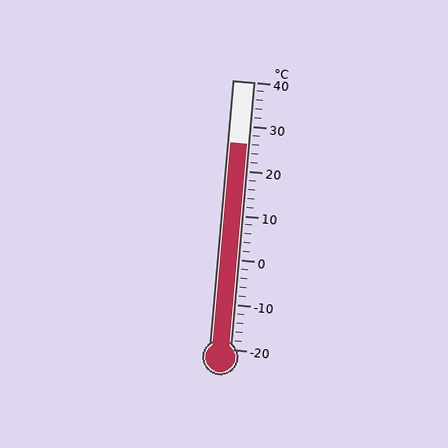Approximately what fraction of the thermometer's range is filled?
The thermometer is filled to approximately 75% of its range.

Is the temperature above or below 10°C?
The temperature is above 10°C.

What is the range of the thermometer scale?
The thermometer scale ranges from -20°C to 40°C.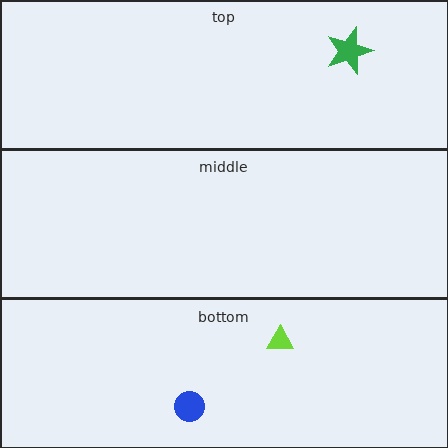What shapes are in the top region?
The green star.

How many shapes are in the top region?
1.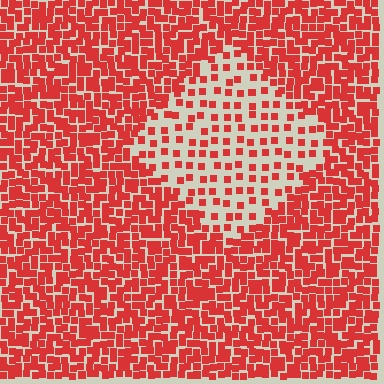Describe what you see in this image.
The image contains small red elements arranged at two different densities. A diamond-shaped region is visible where the elements are less densely packed than the surrounding area.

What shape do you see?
I see a diamond.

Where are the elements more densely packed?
The elements are more densely packed outside the diamond boundary.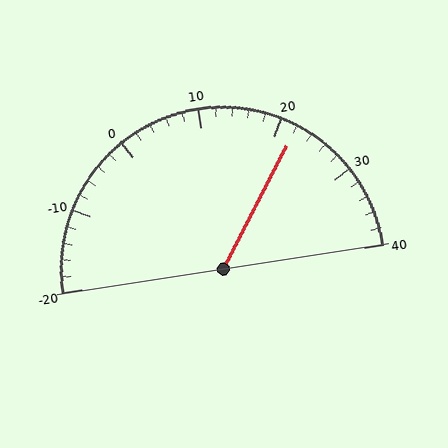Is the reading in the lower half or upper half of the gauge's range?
The reading is in the upper half of the range (-20 to 40).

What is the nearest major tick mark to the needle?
The nearest major tick mark is 20.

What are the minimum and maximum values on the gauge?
The gauge ranges from -20 to 40.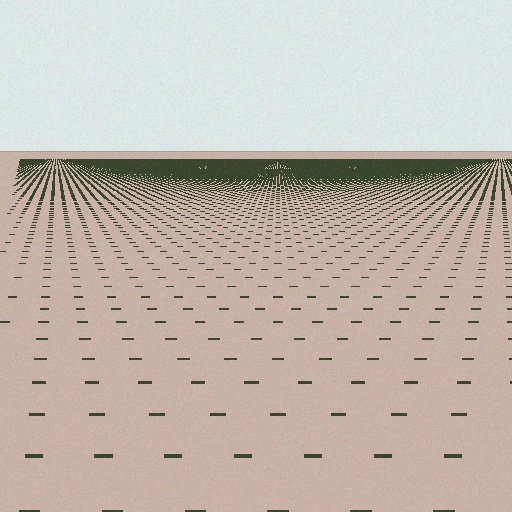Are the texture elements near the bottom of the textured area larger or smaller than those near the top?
Larger. Near the bottom, elements are closer to the viewer and appear at a bigger on-screen size.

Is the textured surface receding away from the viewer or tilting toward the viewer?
The surface is receding away from the viewer. Texture elements get smaller and denser toward the top.